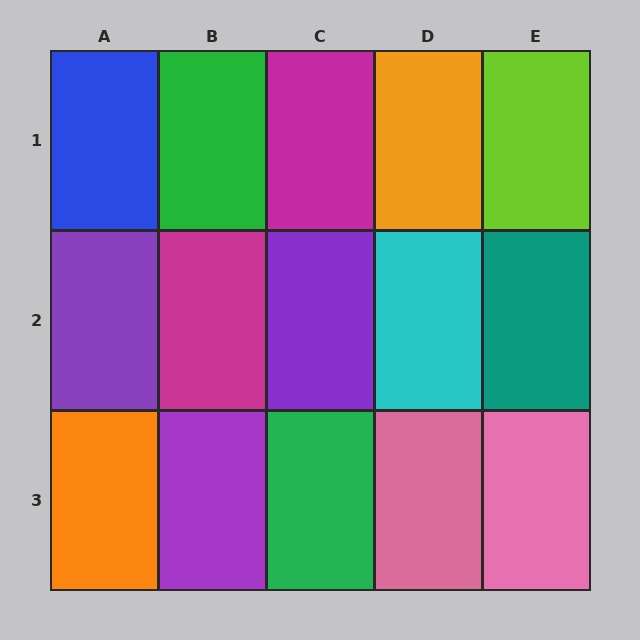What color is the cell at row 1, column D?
Orange.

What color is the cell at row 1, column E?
Lime.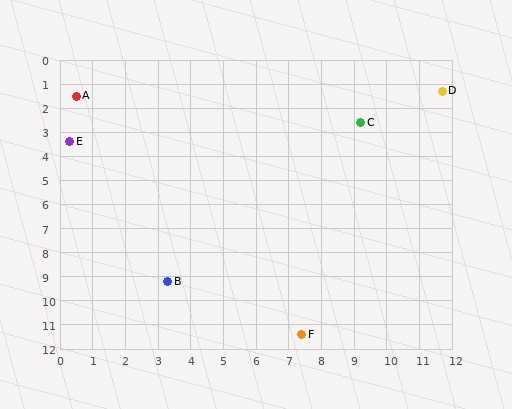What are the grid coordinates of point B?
Point B is at approximately (3.3, 9.2).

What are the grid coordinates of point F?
Point F is at approximately (7.4, 11.4).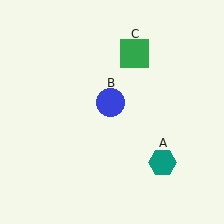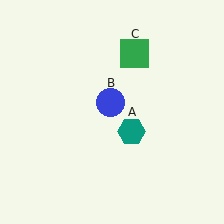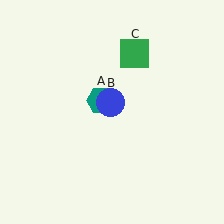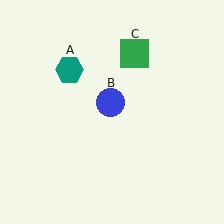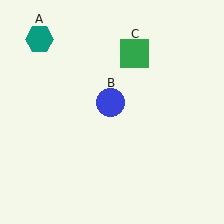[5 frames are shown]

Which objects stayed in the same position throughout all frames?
Blue circle (object B) and green square (object C) remained stationary.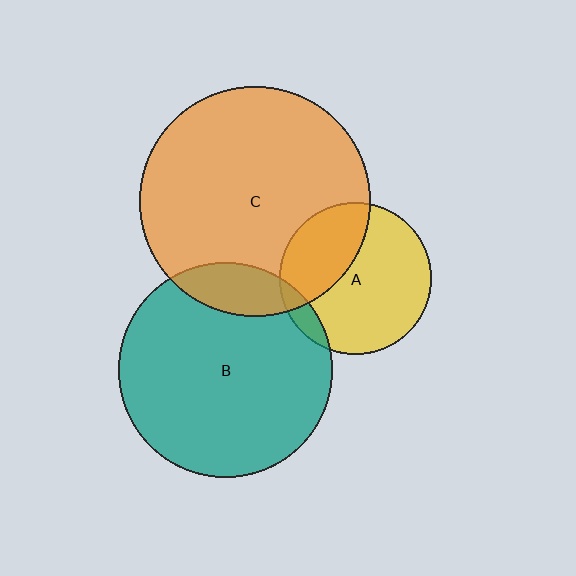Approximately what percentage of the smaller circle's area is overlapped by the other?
Approximately 10%.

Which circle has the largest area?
Circle C (orange).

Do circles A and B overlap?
Yes.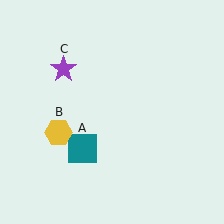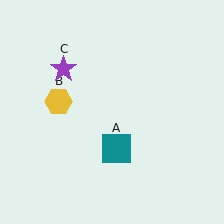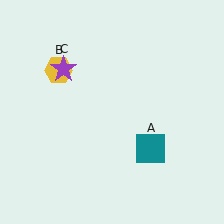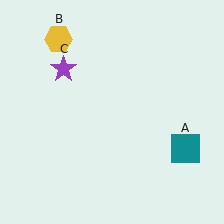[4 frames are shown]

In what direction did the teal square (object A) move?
The teal square (object A) moved right.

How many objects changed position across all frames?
2 objects changed position: teal square (object A), yellow hexagon (object B).